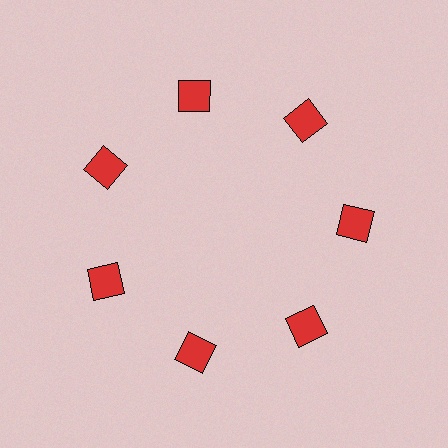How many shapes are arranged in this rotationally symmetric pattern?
There are 7 shapes, arranged in 7 groups of 1.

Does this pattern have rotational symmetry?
Yes, this pattern has 7-fold rotational symmetry. It looks the same after rotating 51 degrees around the center.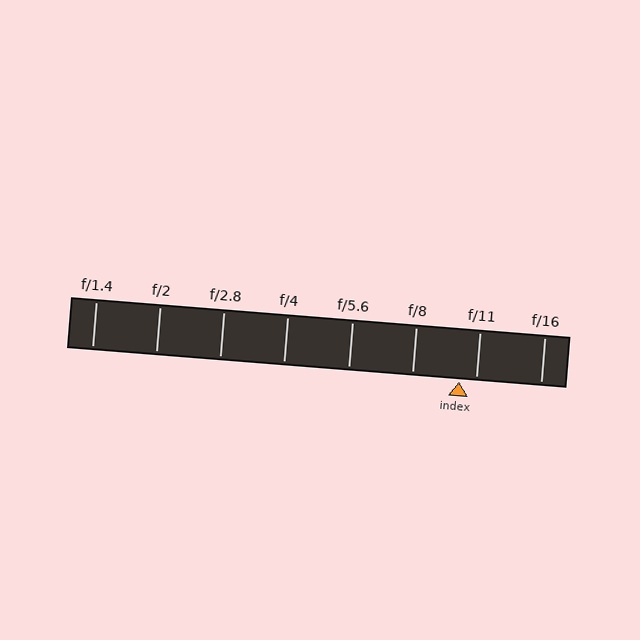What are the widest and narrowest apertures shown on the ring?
The widest aperture shown is f/1.4 and the narrowest is f/16.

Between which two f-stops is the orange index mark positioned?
The index mark is between f/8 and f/11.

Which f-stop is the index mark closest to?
The index mark is closest to f/11.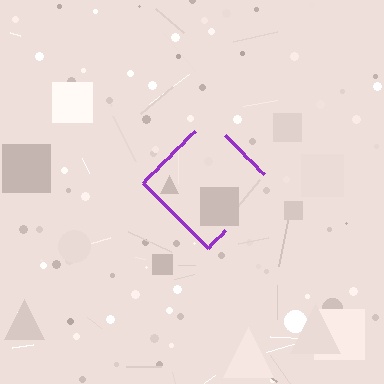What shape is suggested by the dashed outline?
The dashed outline suggests a diamond.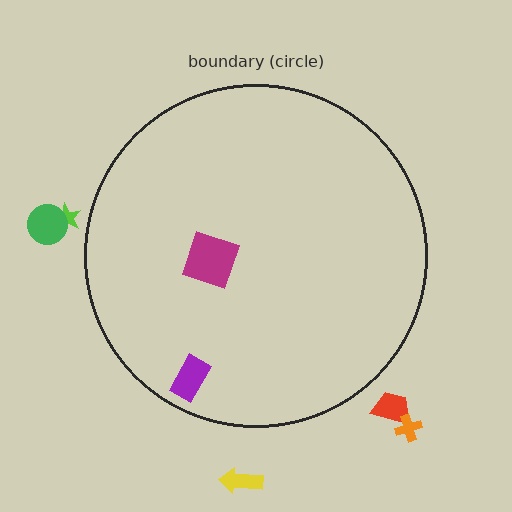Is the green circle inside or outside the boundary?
Outside.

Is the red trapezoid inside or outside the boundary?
Outside.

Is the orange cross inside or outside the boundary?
Outside.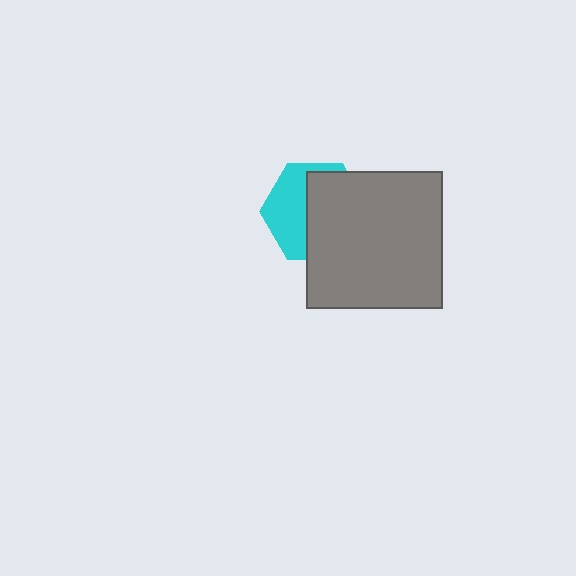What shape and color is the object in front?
The object in front is a gray rectangle.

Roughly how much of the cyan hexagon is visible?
A small part of it is visible (roughly 43%).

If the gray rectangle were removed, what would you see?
You would see the complete cyan hexagon.